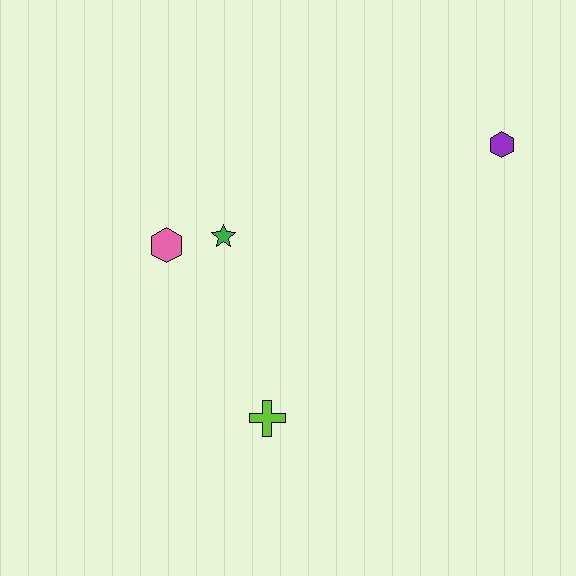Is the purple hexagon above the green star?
Yes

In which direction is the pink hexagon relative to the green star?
The pink hexagon is to the left of the green star.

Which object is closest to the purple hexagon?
The green star is closest to the purple hexagon.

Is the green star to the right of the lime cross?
No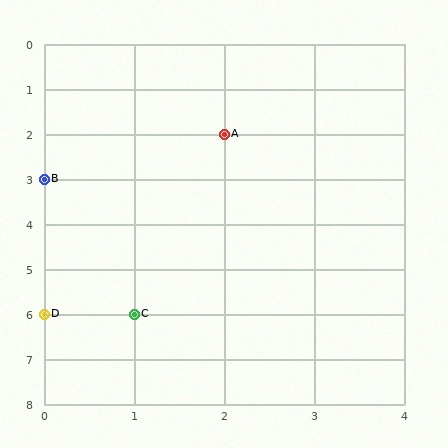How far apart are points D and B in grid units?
Points D and B are 3 rows apart.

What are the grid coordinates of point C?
Point C is at grid coordinates (1, 6).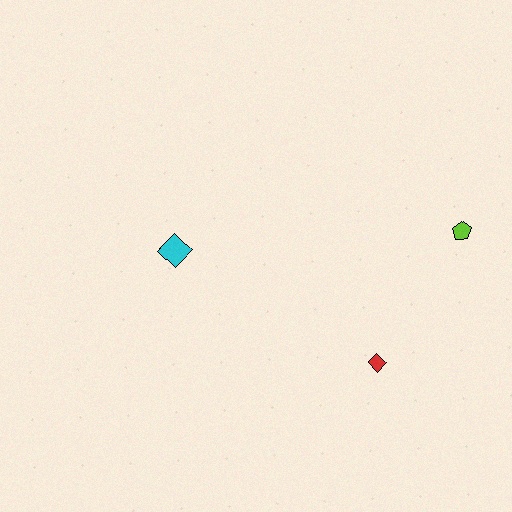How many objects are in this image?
There are 3 objects.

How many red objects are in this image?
There is 1 red object.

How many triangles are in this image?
There are no triangles.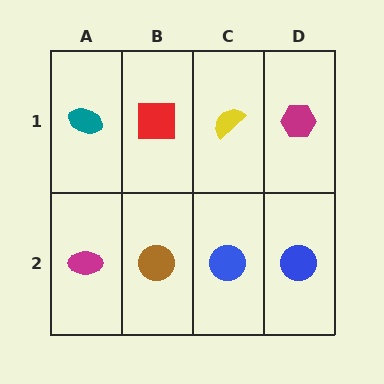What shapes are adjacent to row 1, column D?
A blue circle (row 2, column D), a yellow semicircle (row 1, column C).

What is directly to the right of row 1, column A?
A red square.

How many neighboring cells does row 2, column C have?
3.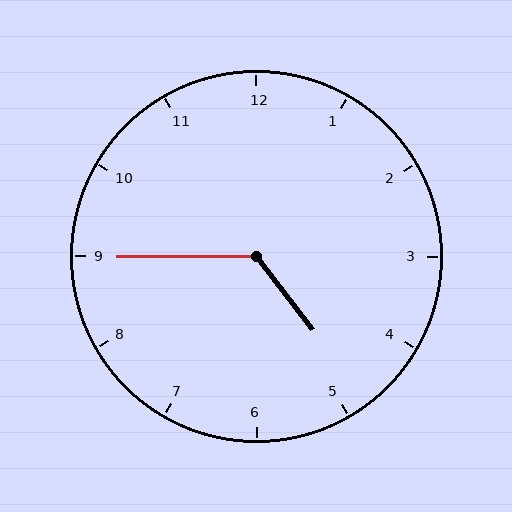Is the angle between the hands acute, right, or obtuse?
It is obtuse.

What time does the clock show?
4:45.